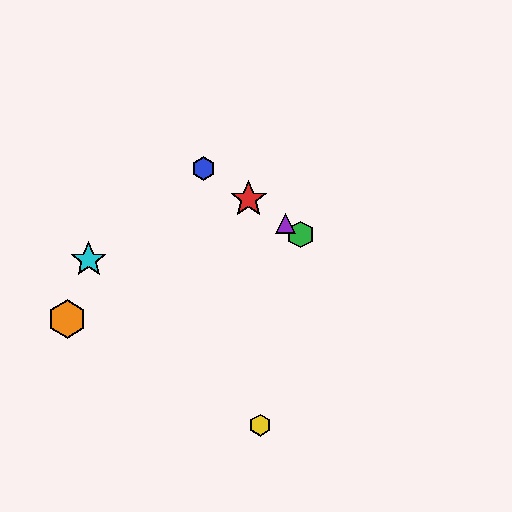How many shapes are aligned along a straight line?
4 shapes (the red star, the blue hexagon, the green hexagon, the purple triangle) are aligned along a straight line.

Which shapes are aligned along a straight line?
The red star, the blue hexagon, the green hexagon, the purple triangle are aligned along a straight line.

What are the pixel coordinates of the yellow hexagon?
The yellow hexagon is at (260, 425).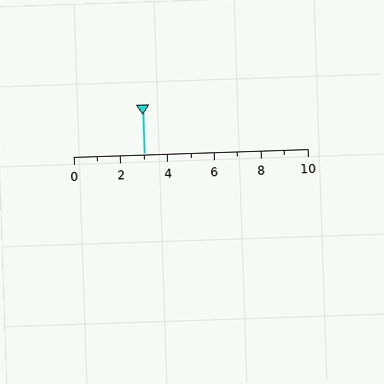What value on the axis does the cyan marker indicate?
The marker indicates approximately 3.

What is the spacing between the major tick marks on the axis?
The major ticks are spaced 2 apart.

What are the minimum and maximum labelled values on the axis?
The axis runs from 0 to 10.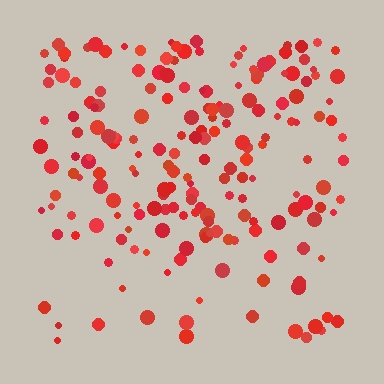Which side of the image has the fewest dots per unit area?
The bottom.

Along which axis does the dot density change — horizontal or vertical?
Vertical.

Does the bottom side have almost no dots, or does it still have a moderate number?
Still a moderate number, just noticeably fewer than the top.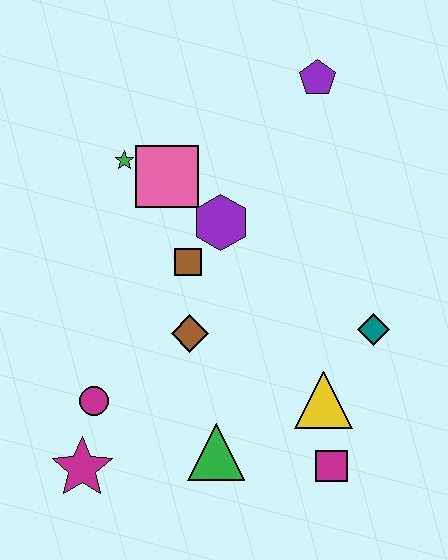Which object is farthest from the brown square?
The magenta square is farthest from the brown square.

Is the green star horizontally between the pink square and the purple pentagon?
No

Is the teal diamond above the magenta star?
Yes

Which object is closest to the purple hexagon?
The brown square is closest to the purple hexagon.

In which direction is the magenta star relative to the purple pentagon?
The magenta star is below the purple pentagon.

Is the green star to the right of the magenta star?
Yes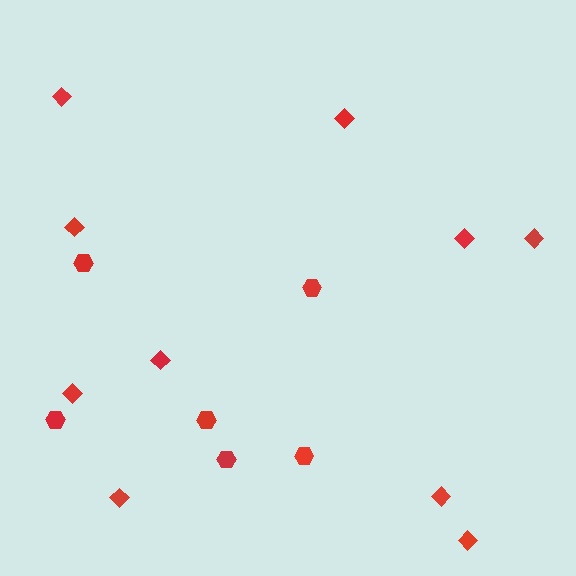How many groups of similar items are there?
There are 2 groups: one group of hexagons (6) and one group of diamonds (10).